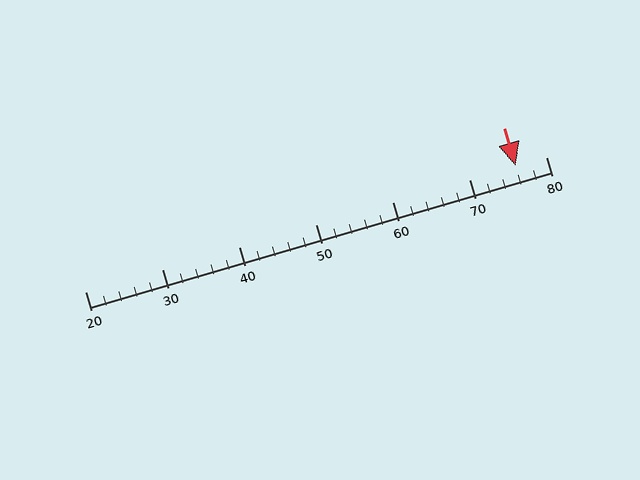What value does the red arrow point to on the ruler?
The red arrow points to approximately 76.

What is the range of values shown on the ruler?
The ruler shows values from 20 to 80.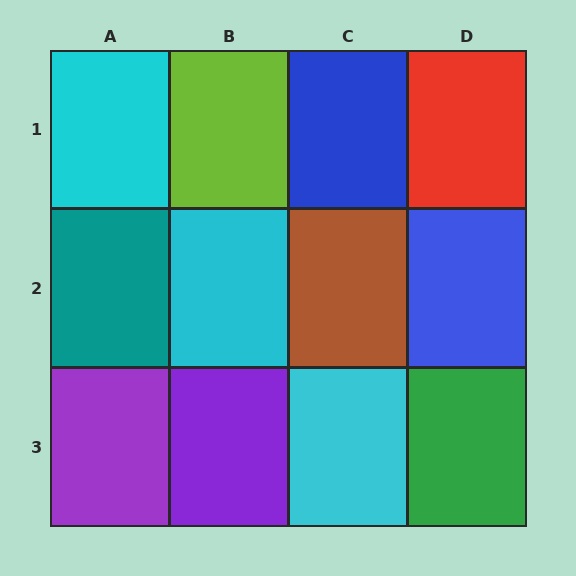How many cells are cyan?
3 cells are cyan.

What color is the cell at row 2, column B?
Cyan.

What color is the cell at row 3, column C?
Cyan.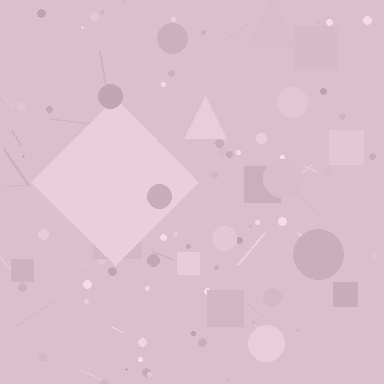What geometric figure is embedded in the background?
A diamond is embedded in the background.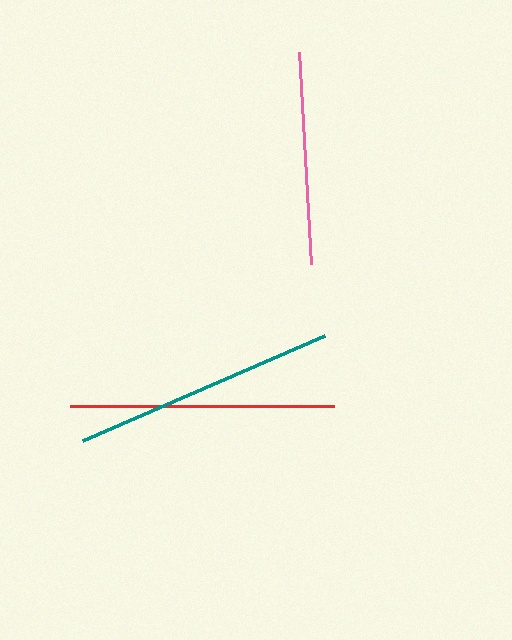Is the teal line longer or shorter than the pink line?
The teal line is longer than the pink line.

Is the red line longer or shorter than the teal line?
The teal line is longer than the red line.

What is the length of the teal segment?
The teal segment is approximately 265 pixels long.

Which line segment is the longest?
The teal line is the longest at approximately 265 pixels.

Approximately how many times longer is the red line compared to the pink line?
The red line is approximately 1.2 times the length of the pink line.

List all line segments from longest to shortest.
From longest to shortest: teal, red, pink.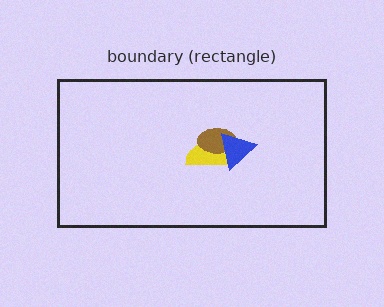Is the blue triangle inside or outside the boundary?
Inside.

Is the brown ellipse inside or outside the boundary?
Inside.